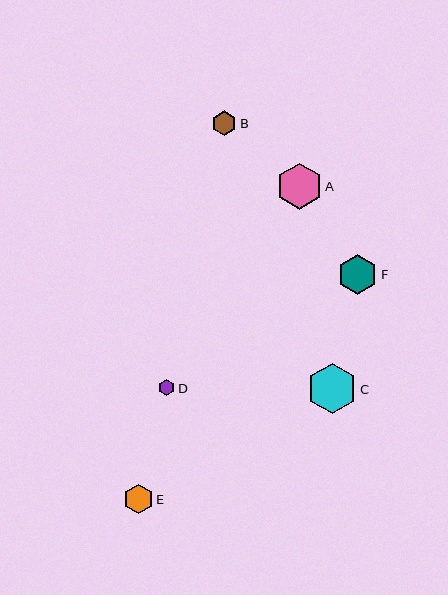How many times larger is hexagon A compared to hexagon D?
Hexagon A is approximately 2.8 times the size of hexagon D.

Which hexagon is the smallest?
Hexagon D is the smallest with a size of approximately 16 pixels.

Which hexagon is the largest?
Hexagon C is the largest with a size of approximately 50 pixels.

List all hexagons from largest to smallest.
From largest to smallest: C, A, F, E, B, D.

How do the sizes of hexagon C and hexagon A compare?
Hexagon C and hexagon A are approximately the same size.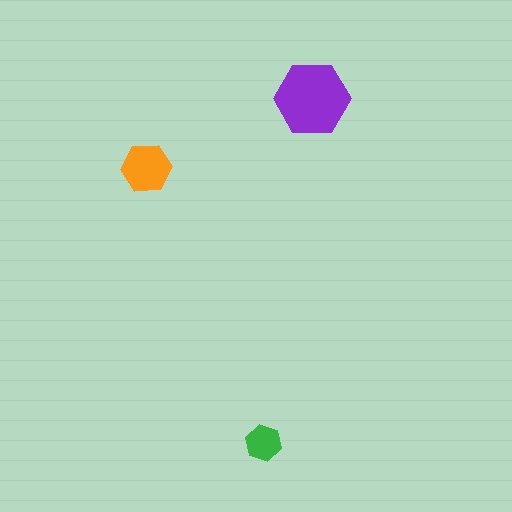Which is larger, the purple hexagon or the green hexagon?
The purple one.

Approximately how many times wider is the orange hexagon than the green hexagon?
About 1.5 times wider.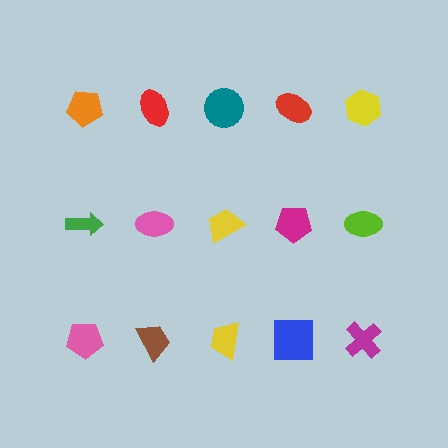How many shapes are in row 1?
5 shapes.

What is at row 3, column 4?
A blue square.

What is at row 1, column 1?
An orange pentagon.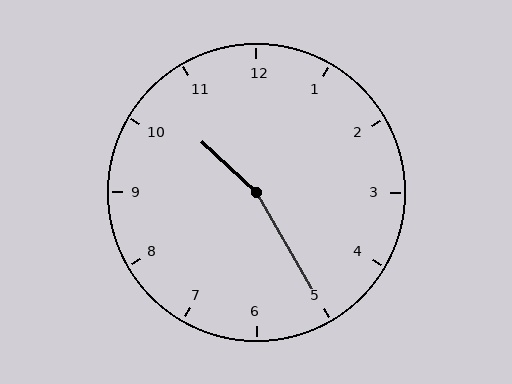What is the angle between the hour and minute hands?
Approximately 162 degrees.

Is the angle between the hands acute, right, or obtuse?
It is obtuse.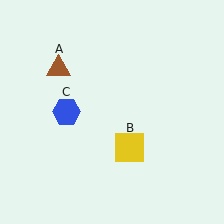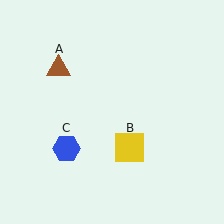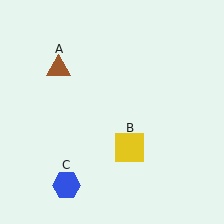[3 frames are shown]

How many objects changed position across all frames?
1 object changed position: blue hexagon (object C).